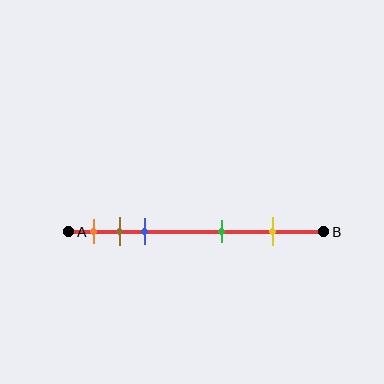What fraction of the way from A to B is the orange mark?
The orange mark is approximately 10% (0.1) of the way from A to B.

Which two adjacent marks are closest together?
The brown and blue marks are the closest adjacent pair.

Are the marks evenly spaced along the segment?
No, the marks are not evenly spaced.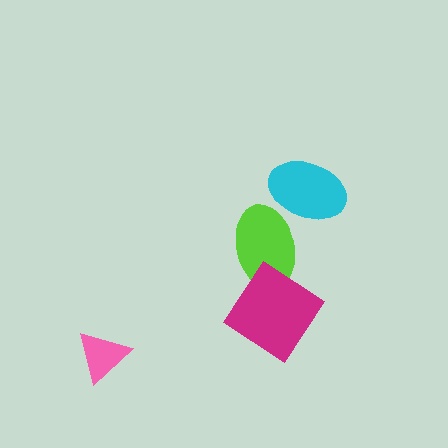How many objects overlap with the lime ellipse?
2 objects overlap with the lime ellipse.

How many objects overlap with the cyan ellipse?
1 object overlaps with the cyan ellipse.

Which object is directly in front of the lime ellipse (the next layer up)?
The cyan ellipse is directly in front of the lime ellipse.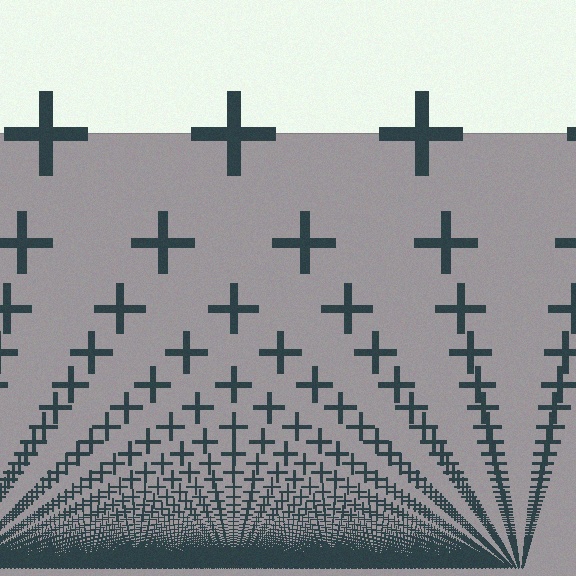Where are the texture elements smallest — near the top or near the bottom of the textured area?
Near the bottom.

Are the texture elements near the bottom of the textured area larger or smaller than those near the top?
Smaller. The gradient is inverted — elements near the bottom are smaller and denser.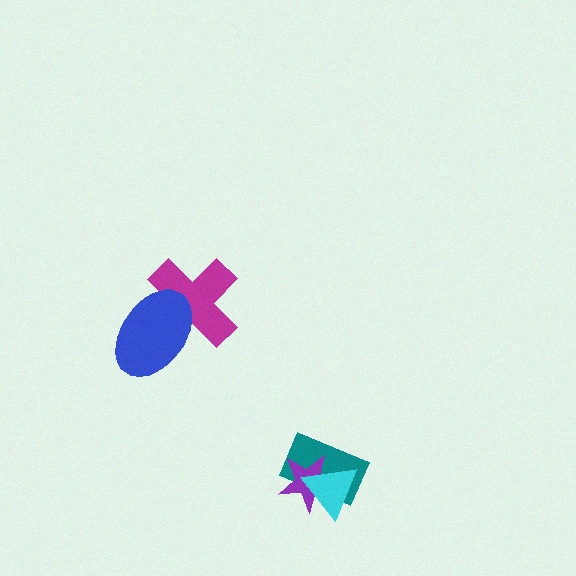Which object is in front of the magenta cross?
The blue ellipse is in front of the magenta cross.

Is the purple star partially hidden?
Yes, it is partially covered by another shape.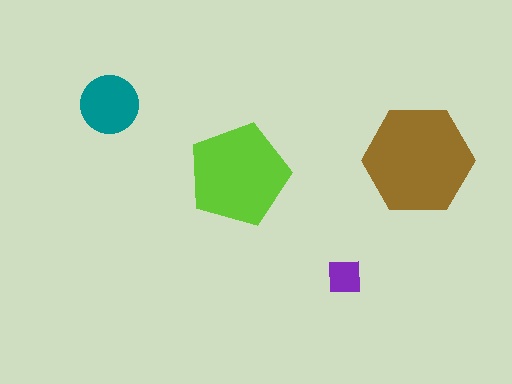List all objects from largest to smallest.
The brown hexagon, the lime pentagon, the teal circle, the purple square.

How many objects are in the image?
There are 4 objects in the image.